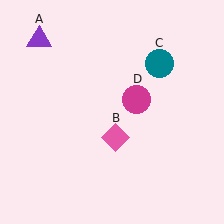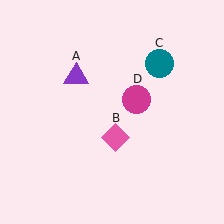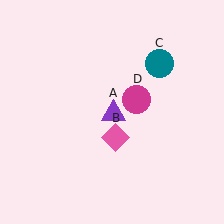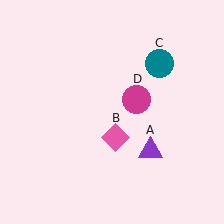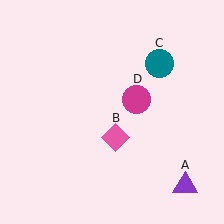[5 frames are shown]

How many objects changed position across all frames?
1 object changed position: purple triangle (object A).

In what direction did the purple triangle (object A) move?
The purple triangle (object A) moved down and to the right.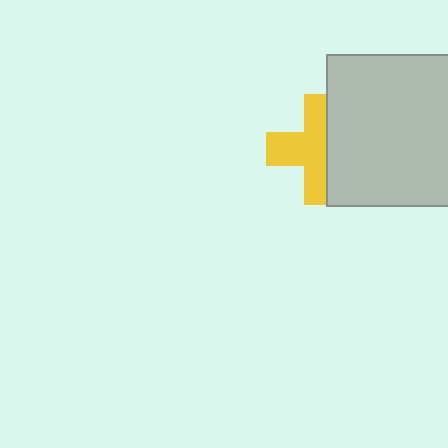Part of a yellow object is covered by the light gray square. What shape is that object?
It is a cross.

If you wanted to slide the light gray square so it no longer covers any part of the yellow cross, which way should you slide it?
Slide it right — that is the most direct way to separate the two shapes.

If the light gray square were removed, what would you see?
You would see the complete yellow cross.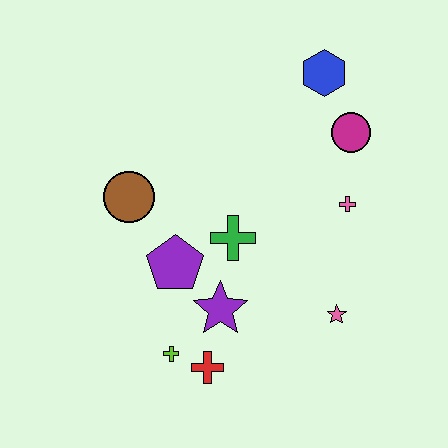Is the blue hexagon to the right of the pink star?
No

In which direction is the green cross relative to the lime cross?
The green cross is above the lime cross.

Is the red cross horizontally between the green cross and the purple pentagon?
Yes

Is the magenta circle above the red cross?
Yes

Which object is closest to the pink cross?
The magenta circle is closest to the pink cross.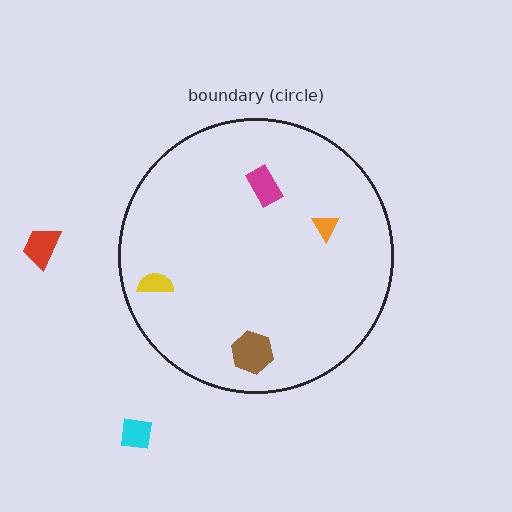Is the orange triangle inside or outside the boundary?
Inside.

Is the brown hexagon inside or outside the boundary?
Inside.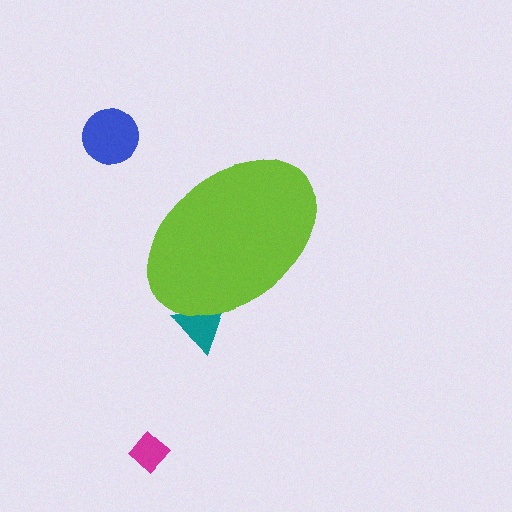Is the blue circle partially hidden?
No, the blue circle is fully visible.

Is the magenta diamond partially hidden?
No, the magenta diamond is fully visible.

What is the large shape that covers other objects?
A lime ellipse.